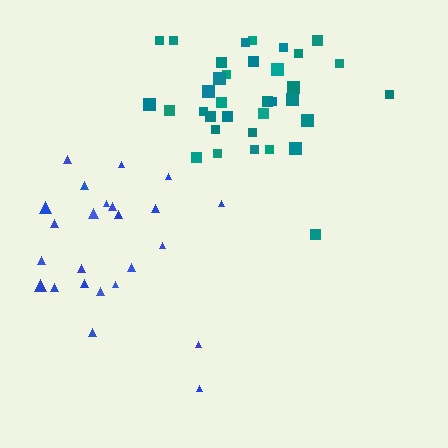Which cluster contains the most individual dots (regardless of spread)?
Teal (35).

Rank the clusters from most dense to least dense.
teal, blue.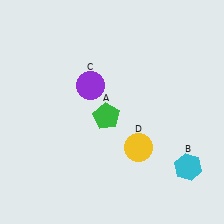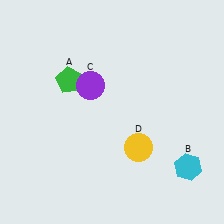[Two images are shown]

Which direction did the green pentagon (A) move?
The green pentagon (A) moved left.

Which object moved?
The green pentagon (A) moved left.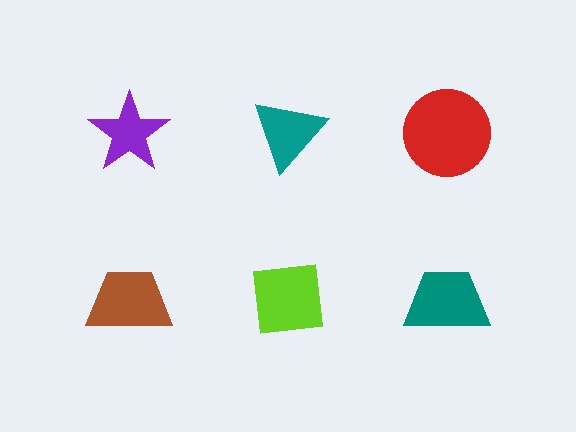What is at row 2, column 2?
A lime square.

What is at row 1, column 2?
A teal triangle.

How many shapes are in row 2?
3 shapes.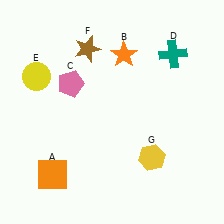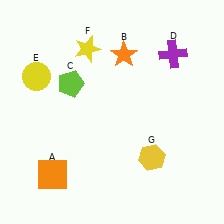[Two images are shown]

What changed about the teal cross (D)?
In Image 1, D is teal. In Image 2, it changed to purple.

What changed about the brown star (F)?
In Image 1, F is brown. In Image 2, it changed to yellow.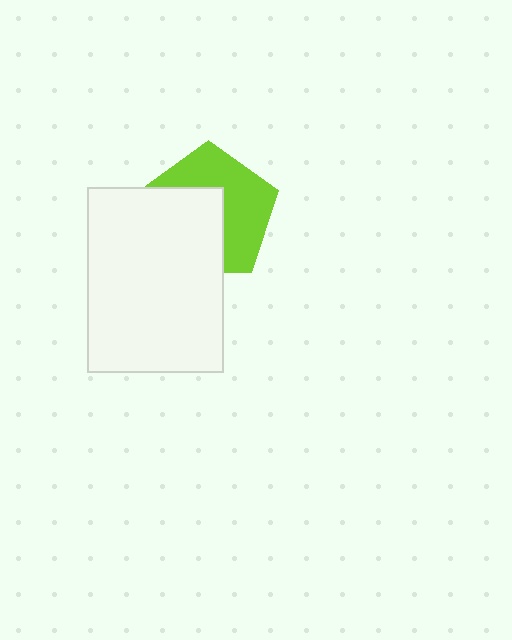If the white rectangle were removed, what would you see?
You would see the complete lime pentagon.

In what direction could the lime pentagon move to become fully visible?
The lime pentagon could move toward the upper-right. That would shift it out from behind the white rectangle entirely.